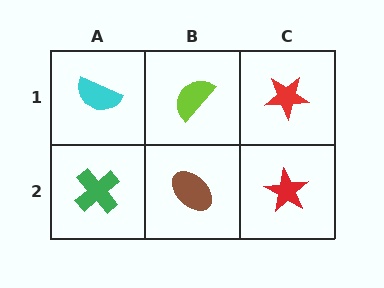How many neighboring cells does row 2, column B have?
3.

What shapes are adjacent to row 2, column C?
A red star (row 1, column C), a brown ellipse (row 2, column B).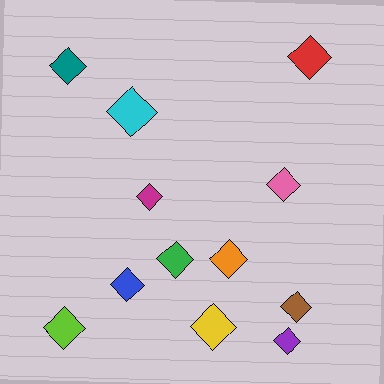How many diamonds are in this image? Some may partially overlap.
There are 12 diamonds.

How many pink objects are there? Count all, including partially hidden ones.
There is 1 pink object.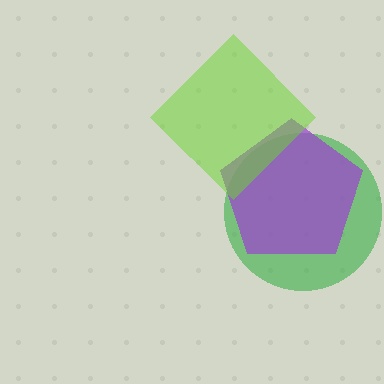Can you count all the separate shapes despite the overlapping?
Yes, there are 3 separate shapes.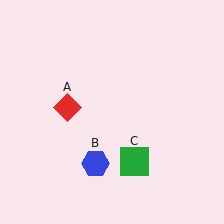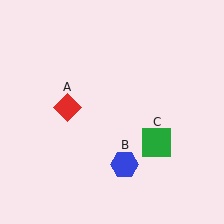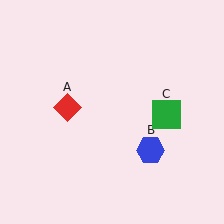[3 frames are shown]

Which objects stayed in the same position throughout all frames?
Red diamond (object A) remained stationary.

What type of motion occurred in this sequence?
The blue hexagon (object B), green square (object C) rotated counterclockwise around the center of the scene.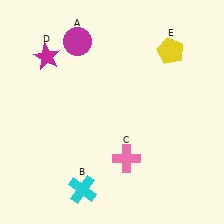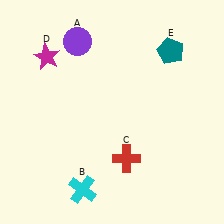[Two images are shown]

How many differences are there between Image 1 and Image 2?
There are 3 differences between the two images.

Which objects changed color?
A changed from magenta to purple. C changed from pink to red. E changed from yellow to teal.